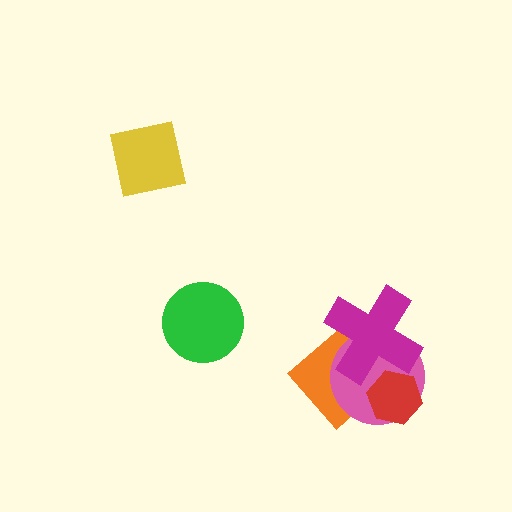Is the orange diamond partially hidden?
Yes, it is partially covered by another shape.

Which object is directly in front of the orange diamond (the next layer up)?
The pink circle is directly in front of the orange diamond.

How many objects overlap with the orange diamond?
2 objects overlap with the orange diamond.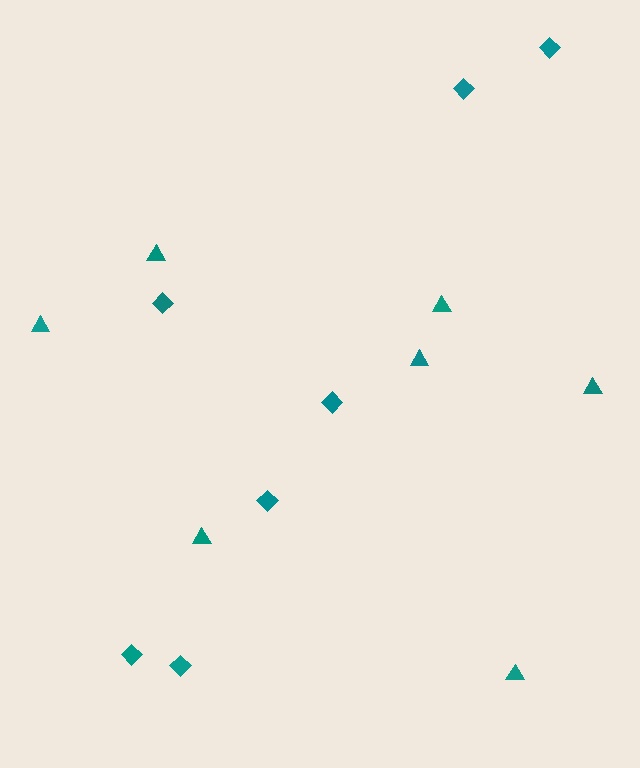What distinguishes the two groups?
There are 2 groups: one group of triangles (7) and one group of diamonds (7).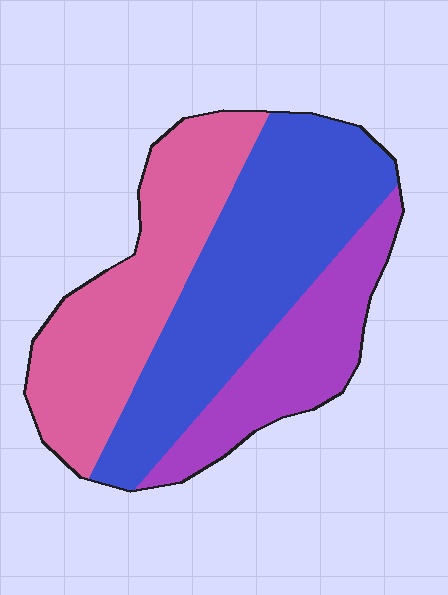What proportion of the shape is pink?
Pink takes up about one third (1/3) of the shape.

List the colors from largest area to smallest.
From largest to smallest: blue, pink, purple.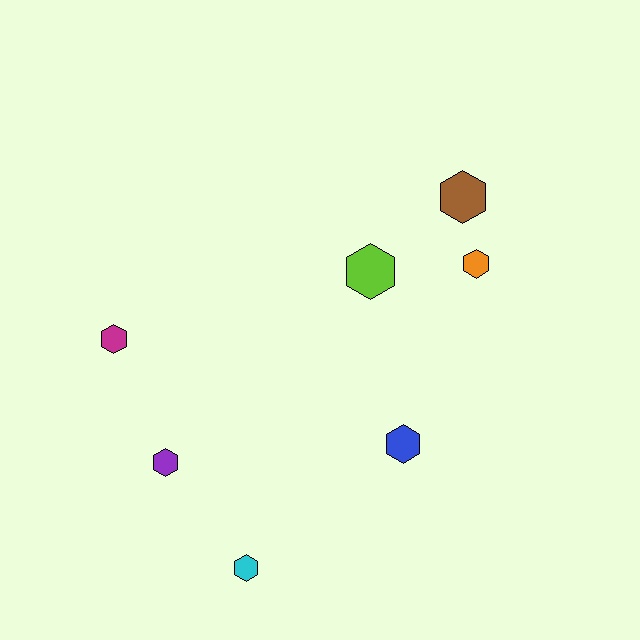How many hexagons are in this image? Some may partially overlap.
There are 7 hexagons.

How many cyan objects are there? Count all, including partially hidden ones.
There is 1 cyan object.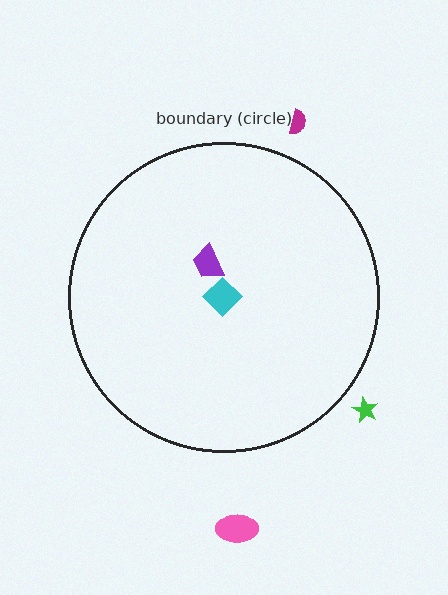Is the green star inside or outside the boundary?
Outside.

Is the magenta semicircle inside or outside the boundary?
Outside.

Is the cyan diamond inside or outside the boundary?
Inside.